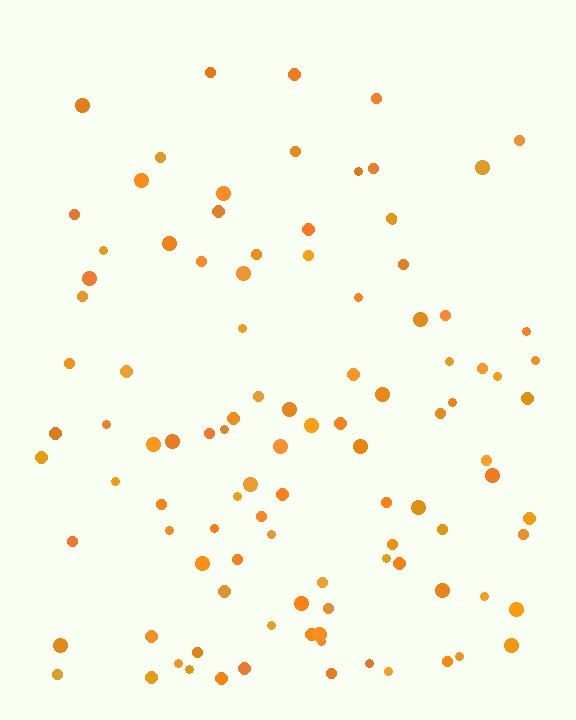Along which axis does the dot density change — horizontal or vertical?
Vertical.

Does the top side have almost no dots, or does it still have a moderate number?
Still a moderate number, just noticeably fewer than the bottom.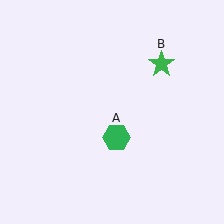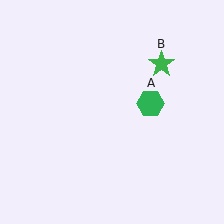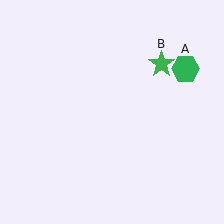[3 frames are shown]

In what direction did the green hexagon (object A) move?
The green hexagon (object A) moved up and to the right.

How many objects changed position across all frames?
1 object changed position: green hexagon (object A).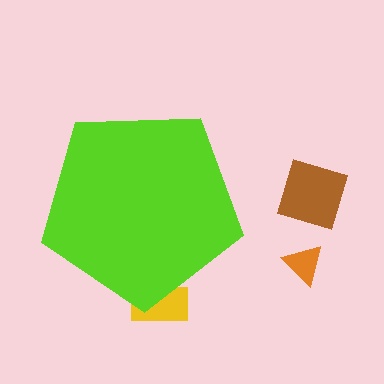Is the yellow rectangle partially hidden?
Yes, the yellow rectangle is partially hidden behind the lime pentagon.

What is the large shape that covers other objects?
A lime pentagon.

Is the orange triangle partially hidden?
No, the orange triangle is fully visible.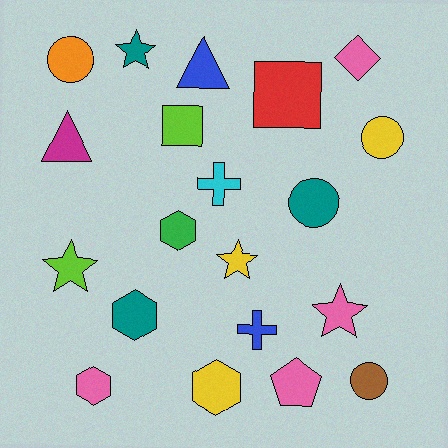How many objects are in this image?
There are 20 objects.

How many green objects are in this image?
There is 1 green object.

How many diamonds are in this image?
There is 1 diamond.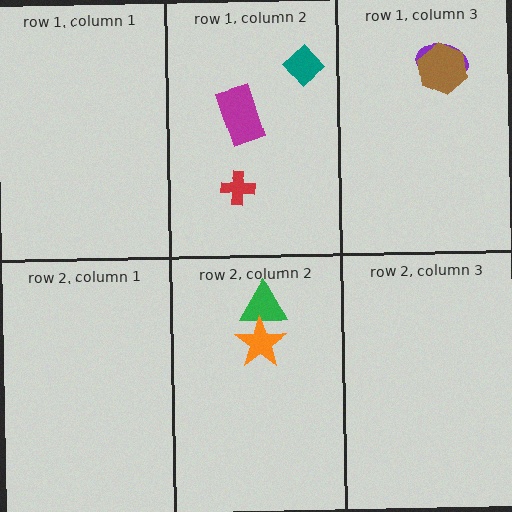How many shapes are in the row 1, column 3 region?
2.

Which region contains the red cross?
The row 1, column 2 region.